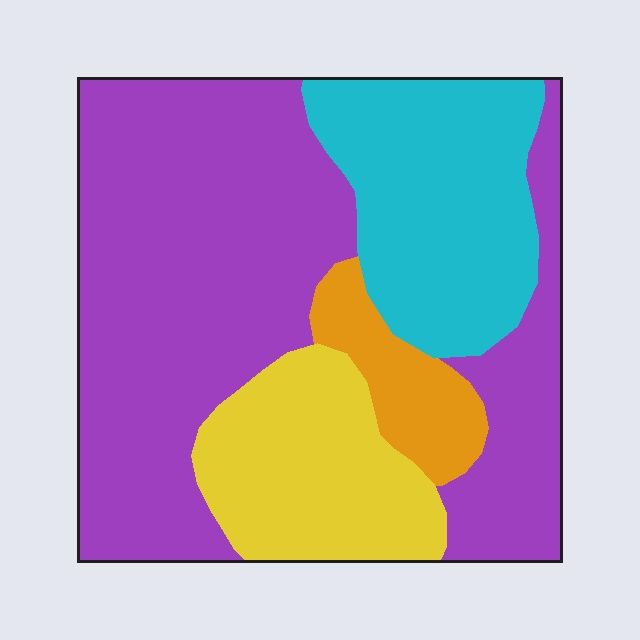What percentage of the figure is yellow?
Yellow takes up between a sixth and a third of the figure.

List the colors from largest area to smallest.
From largest to smallest: purple, cyan, yellow, orange.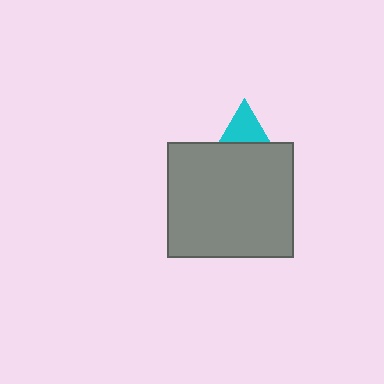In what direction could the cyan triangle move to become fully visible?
The cyan triangle could move up. That would shift it out from behind the gray rectangle entirely.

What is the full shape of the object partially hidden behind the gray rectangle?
The partially hidden object is a cyan triangle.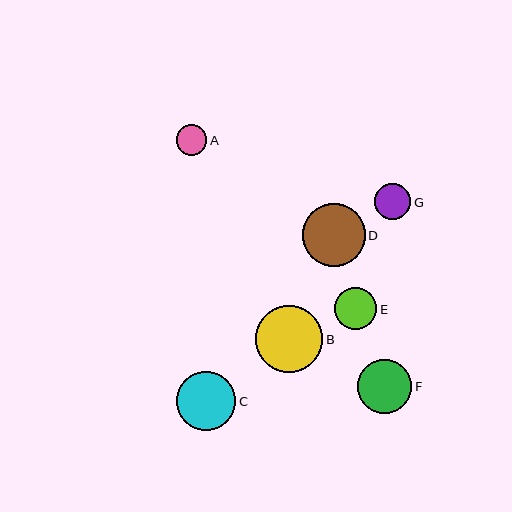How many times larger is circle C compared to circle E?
Circle C is approximately 1.4 times the size of circle E.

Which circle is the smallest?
Circle A is the smallest with a size of approximately 30 pixels.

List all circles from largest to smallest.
From largest to smallest: B, D, C, F, E, G, A.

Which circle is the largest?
Circle B is the largest with a size of approximately 67 pixels.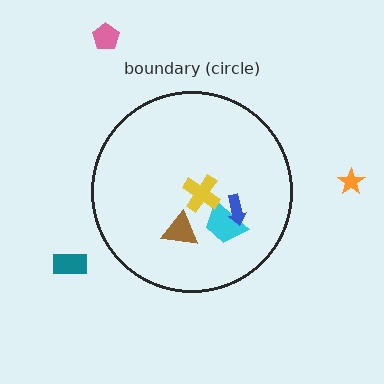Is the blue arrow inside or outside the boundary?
Inside.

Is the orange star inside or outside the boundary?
Outside.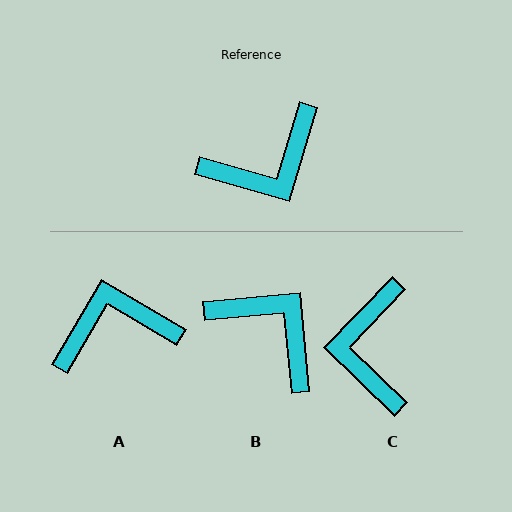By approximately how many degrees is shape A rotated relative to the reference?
Approximately 166 degrees counter-clockwise.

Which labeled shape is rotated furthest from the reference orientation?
A, about 166 degrees away.